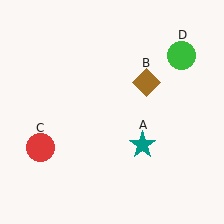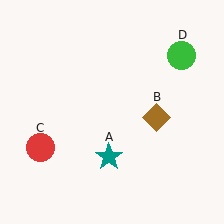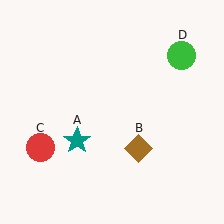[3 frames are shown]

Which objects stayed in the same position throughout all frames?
Red circle (object C) and green circle (object D) remained stationary.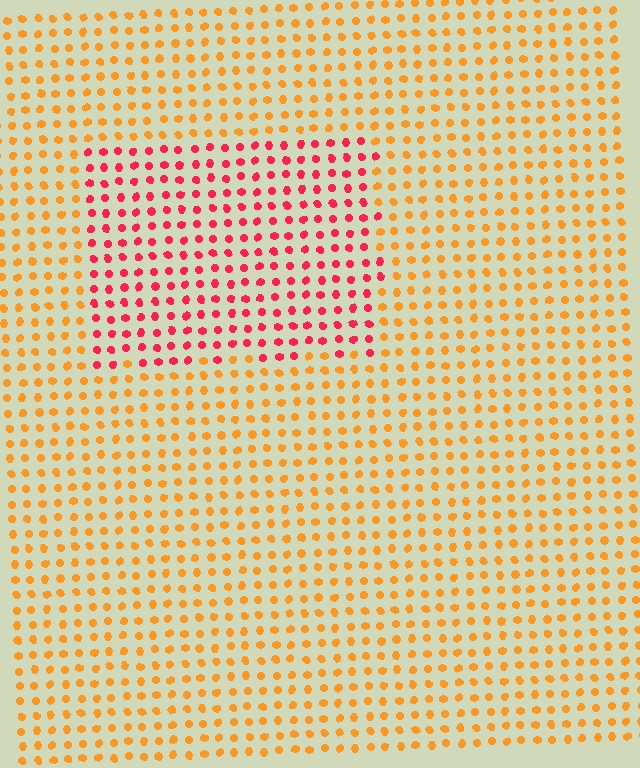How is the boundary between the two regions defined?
The boundary is defined purely by a slight shift in hue (about 44 degrees). Spacing, size, and orientation are identical on both sides.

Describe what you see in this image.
The image is filled with small orange elements in a uniform arrangement. A rectangle-shaped region is visible where the elements are tinted to a slightly different hue, forming a subtle color boundary.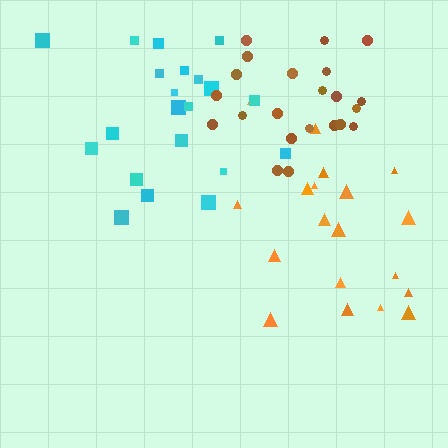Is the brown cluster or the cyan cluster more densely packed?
Brown.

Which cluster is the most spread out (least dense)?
Cyan.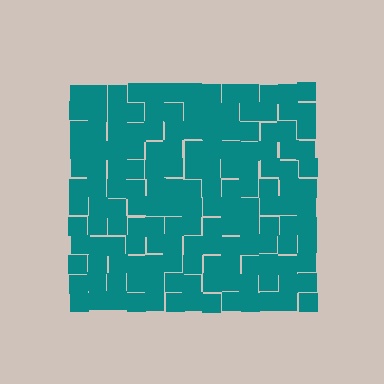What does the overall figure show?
The overall figure shows a square.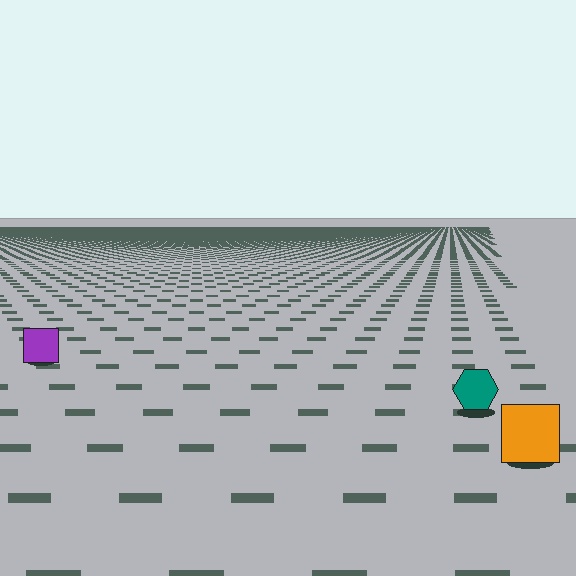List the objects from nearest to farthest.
From nearest to farthest: the orange square, the teal hexagon, the purple square.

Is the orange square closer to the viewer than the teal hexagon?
Yes. The orange square is closer — you can tell from the texture gradient: the ground texture is coarser near it.